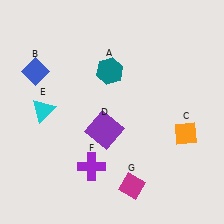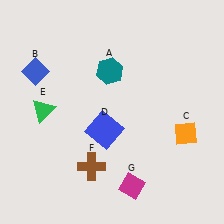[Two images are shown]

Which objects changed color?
D changed from purple to blue. E changed from cyan to green. F changed from purple to brown.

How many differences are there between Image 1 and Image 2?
There are 3 differences between the two images.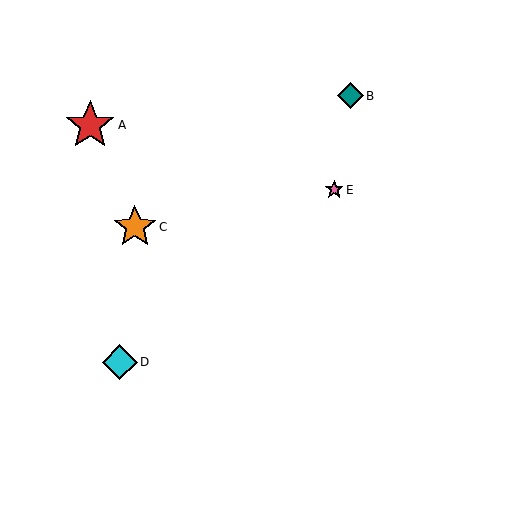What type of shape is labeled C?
Shape C is an orange star.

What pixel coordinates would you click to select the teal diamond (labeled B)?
Click at (350, 96) to select the teal diamond B.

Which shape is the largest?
The red star (labeled A) is the largest.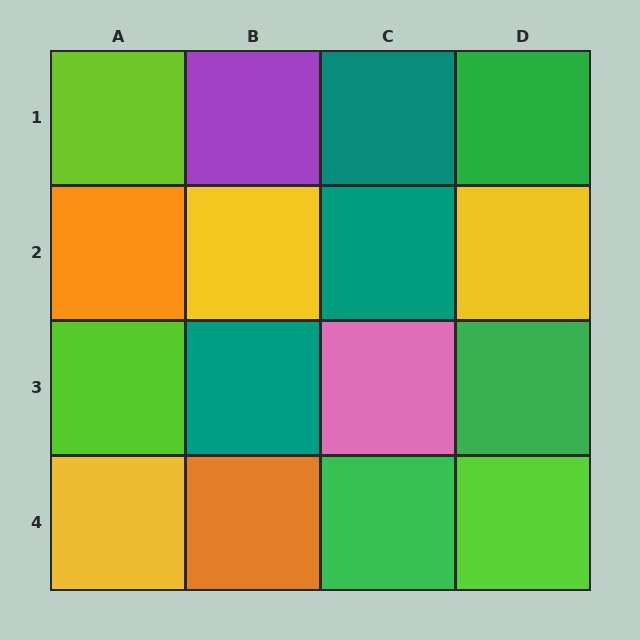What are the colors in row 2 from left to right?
Orange, yellow, teal, yellow.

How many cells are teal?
3 cells are teal.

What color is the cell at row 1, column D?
Green.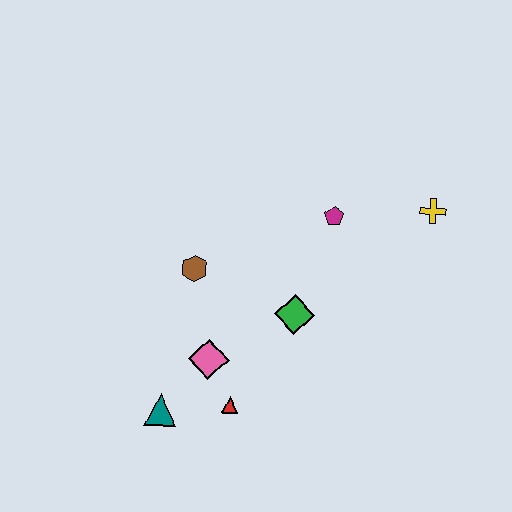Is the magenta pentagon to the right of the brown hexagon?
Yes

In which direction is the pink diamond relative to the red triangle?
The pink diamond is above the red triangle.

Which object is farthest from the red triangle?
The yellow cross is farthest from the red triangle.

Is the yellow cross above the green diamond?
Yes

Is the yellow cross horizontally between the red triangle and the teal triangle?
No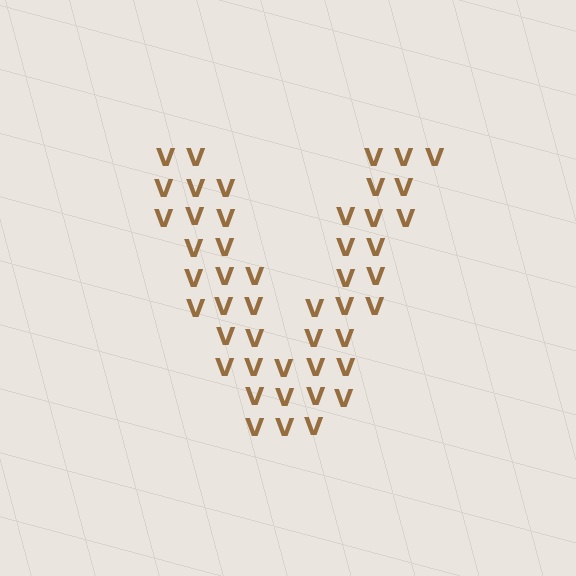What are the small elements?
The small elements are letter V's.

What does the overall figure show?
The overall figure shows the letter V.